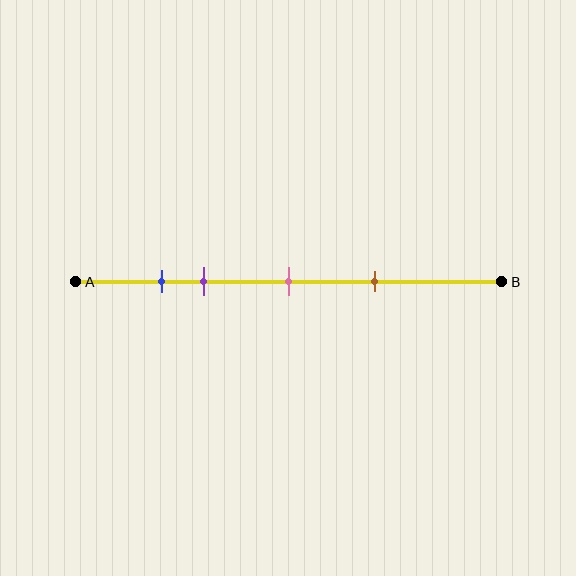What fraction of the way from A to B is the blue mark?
The blue mark is approximately 20% (0.2) of the way from A to B.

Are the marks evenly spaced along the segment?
No, the marks are not evenly spaced.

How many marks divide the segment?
There are 4 marks dividing the segment.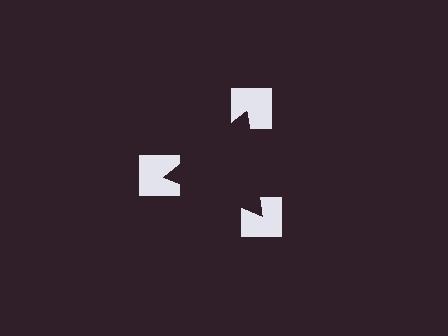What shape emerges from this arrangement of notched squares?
An illusory triangle — its edges are inferred from the aligned wedge cuts in the notched squares, not physically drawn.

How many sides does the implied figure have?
3 sides.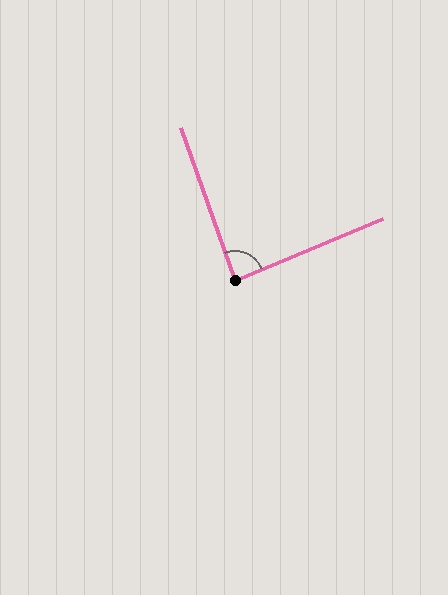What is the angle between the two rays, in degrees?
Approximately 87 degrees.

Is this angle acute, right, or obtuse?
It is approximately a right angle.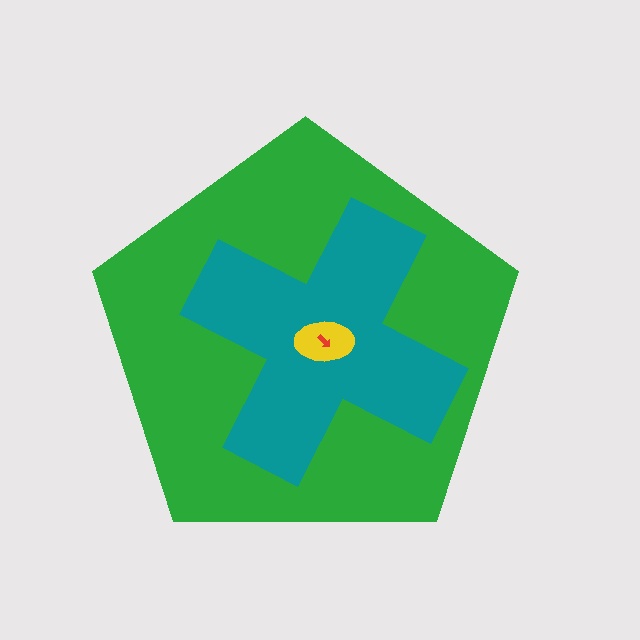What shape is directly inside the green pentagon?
The teal cross.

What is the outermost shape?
The green pentagon.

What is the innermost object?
The red arrow.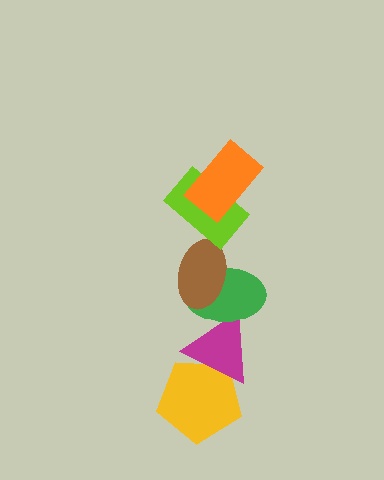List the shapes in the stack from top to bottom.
From top to bottom: the orange rectangle, the lime rectangle, the brown ellipse, the green ellipse, the magenta triangle, the yellow pentagon.